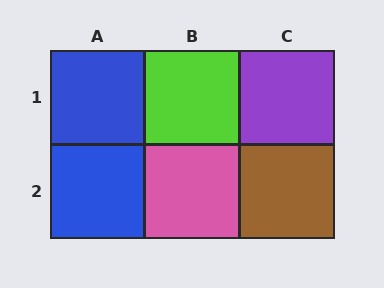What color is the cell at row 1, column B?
Lime.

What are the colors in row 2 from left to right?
Blue, pink, brown.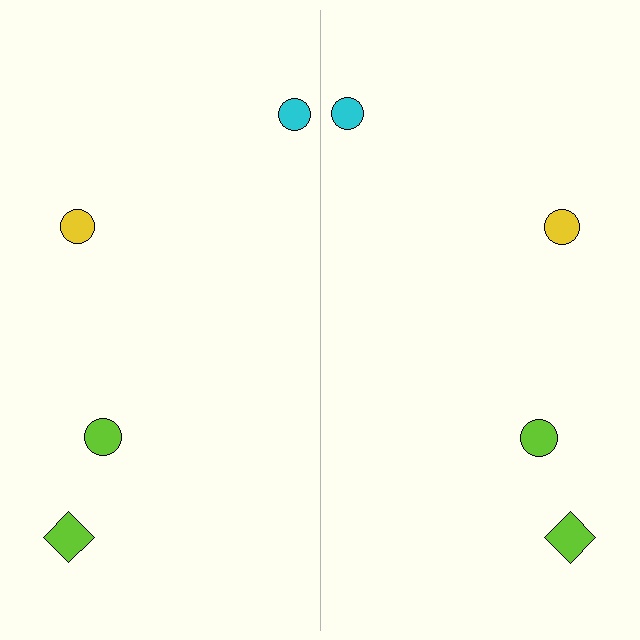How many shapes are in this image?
There are 8 shapes in this image.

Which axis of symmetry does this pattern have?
The pattern has a vertical axis of symmetry running through the center of the image.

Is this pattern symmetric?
Yes, this pattern has bilateral (reflection) symmetry.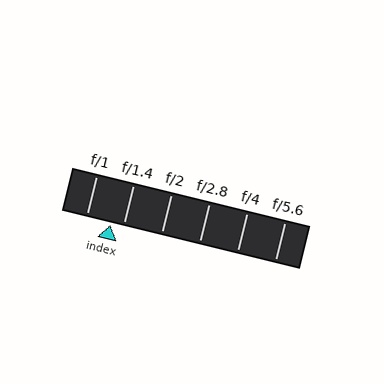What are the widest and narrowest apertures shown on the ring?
The widest aperture shown is f/1 and the narrowest is f/5.6.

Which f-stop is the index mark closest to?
The index mark is closest to f/1.4.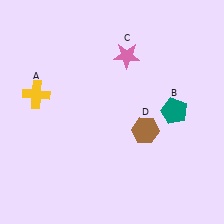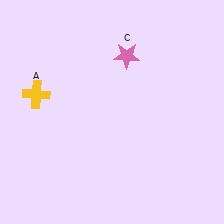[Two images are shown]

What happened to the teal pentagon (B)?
The teal pentagon (B) was removed in Image 2. It was in the top-right area of Image 1.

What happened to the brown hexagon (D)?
The brown hexagon (D) was removed in Image 2. It was in the bottom-right area of Image 1.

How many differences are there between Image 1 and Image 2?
There are 2 differences between the two images.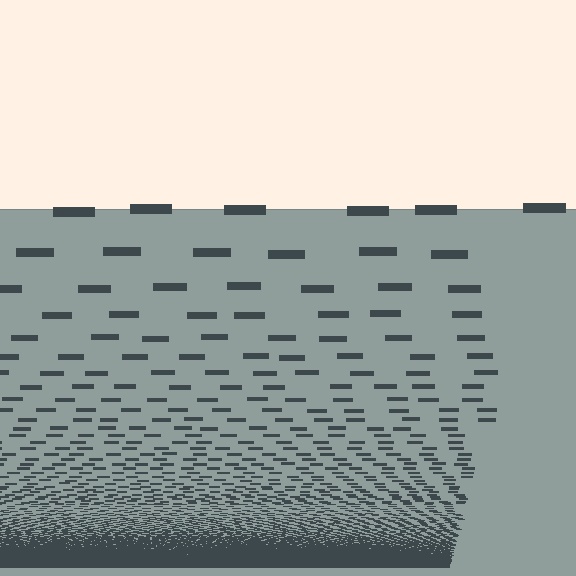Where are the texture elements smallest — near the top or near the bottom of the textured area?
Near the bottom.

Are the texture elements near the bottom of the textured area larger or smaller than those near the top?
Smaller. The gradient is inverted — elements near the bottom are smaller and denser.